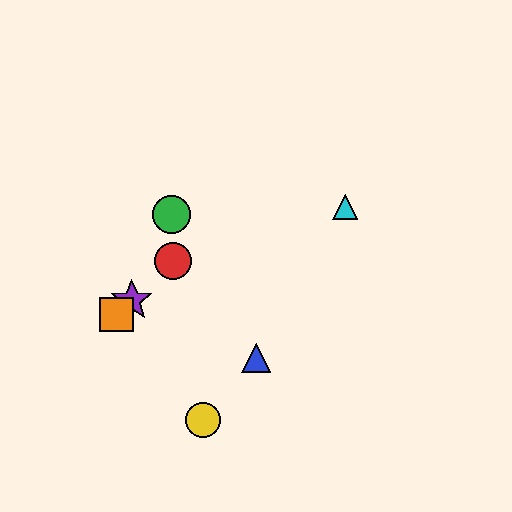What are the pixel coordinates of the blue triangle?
The blue triangle is at (256, 358).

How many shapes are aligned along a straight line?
3 shapes (the red circle, the purple star, the orange square) are aligned along a straight line.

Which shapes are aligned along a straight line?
The red circle, the purple star, the orange square are aligned along a straight line.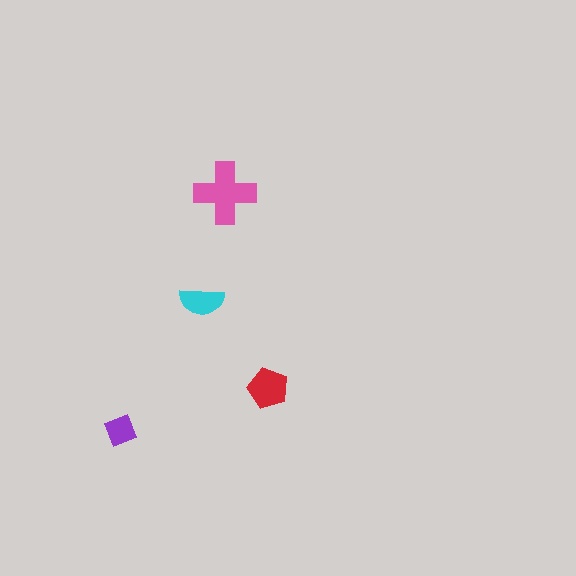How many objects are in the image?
There are 4 objects in the image.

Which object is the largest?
The pink cross.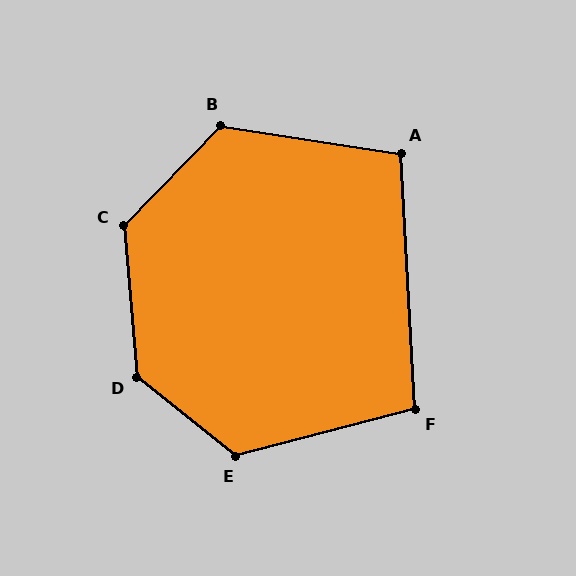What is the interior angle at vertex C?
Approximately 131 degrees (obtuse).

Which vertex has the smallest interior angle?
F, at approximately 101 degrees.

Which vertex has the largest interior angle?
D, at approximately 133 degrees.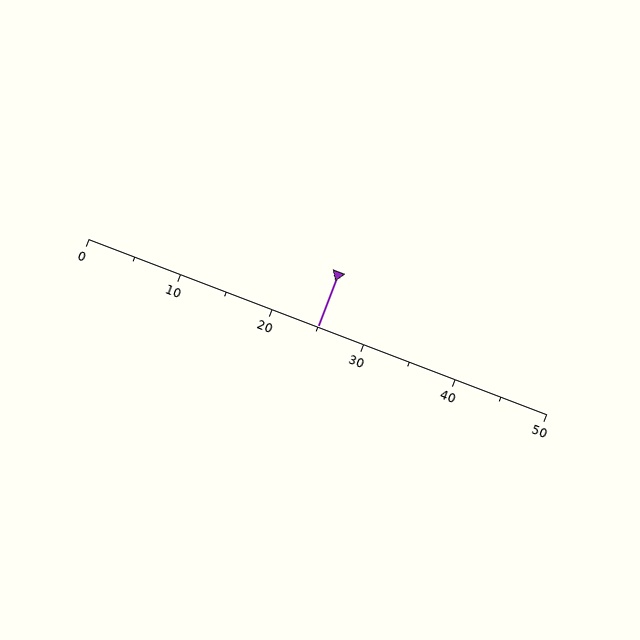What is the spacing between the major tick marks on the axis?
The major ticks are spaced 10 apart.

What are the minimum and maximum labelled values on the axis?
The axis runs from 0 to 50.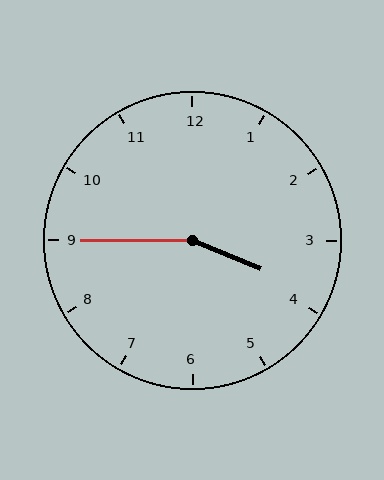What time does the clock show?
3:45.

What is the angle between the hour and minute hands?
Approximately 158 degrees.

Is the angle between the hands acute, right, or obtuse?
It is obtuse.